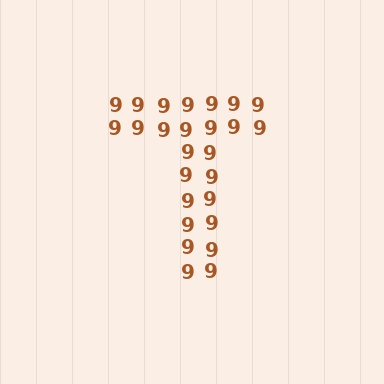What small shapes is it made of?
It is made of small digit 9's.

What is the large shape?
The large shape is the letter T.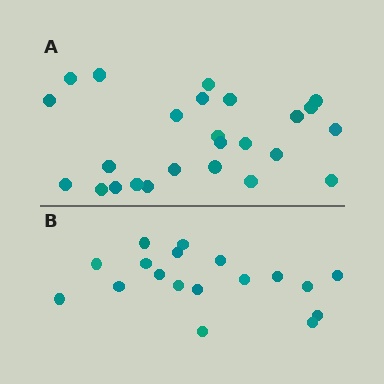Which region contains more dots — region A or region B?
Region A (the top region) has more dots.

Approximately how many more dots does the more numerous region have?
Region A has roughly 8 or so more dots than region B.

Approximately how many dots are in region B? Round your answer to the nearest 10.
About 20 dots. (The exact count is 18, which rounds to 20.)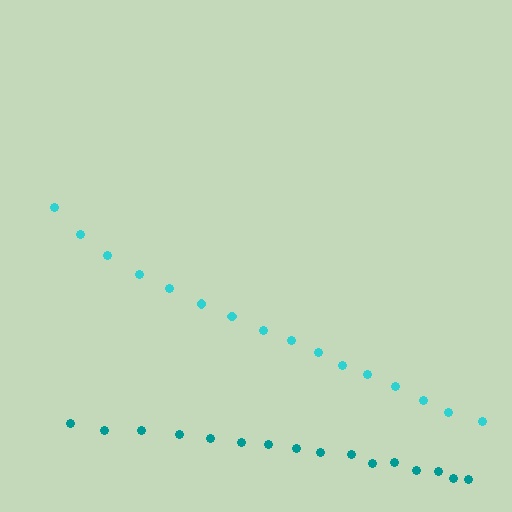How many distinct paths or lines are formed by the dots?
There are 2 distinct paths.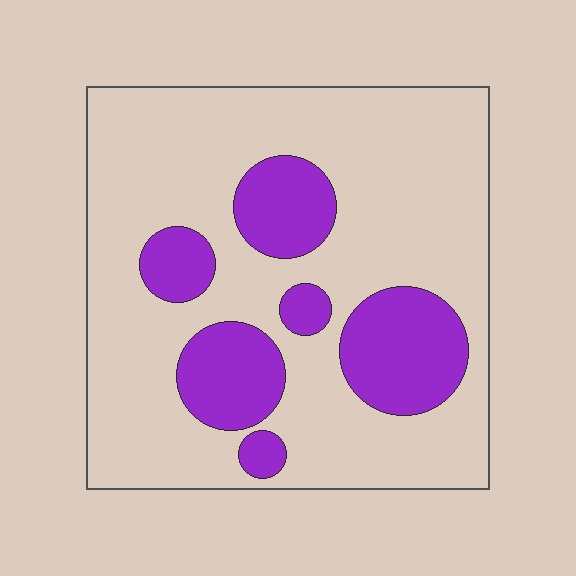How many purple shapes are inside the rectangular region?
6.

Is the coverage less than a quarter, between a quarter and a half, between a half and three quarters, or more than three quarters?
Less than a quarter.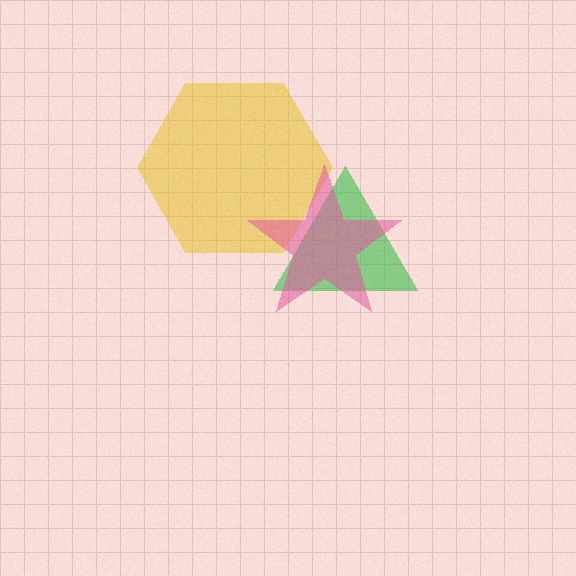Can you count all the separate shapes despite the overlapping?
Yes, there are 3 separate shapes.